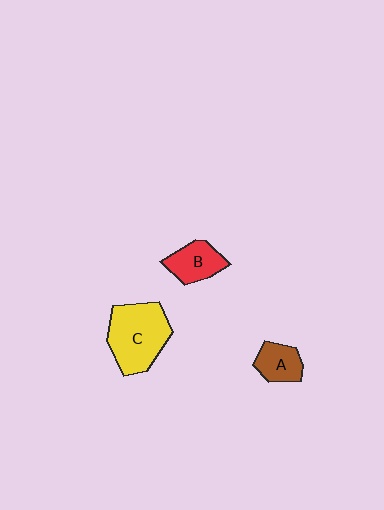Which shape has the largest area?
Shape C (yellow).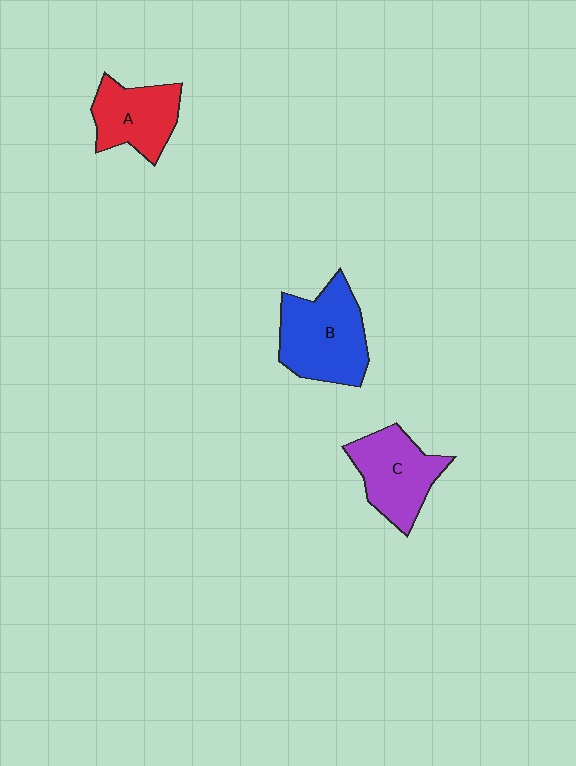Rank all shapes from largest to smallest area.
From largest to smallest: B (blue), C (purple), A (red).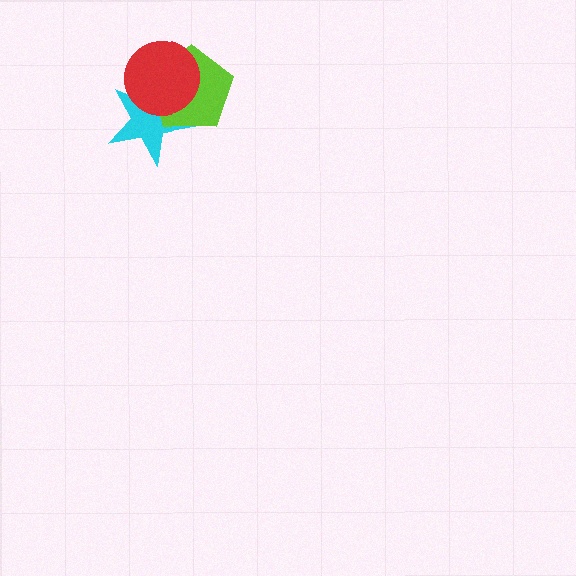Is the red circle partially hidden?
No, no other shape covers it.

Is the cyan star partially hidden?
Yes, it is partially covered by another shape.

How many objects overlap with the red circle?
2 objects overlap with the red circle.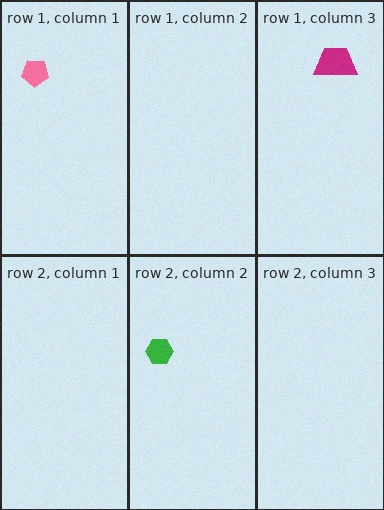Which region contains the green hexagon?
The row 2, column 2 region.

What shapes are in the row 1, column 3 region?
The magenta trapezoid.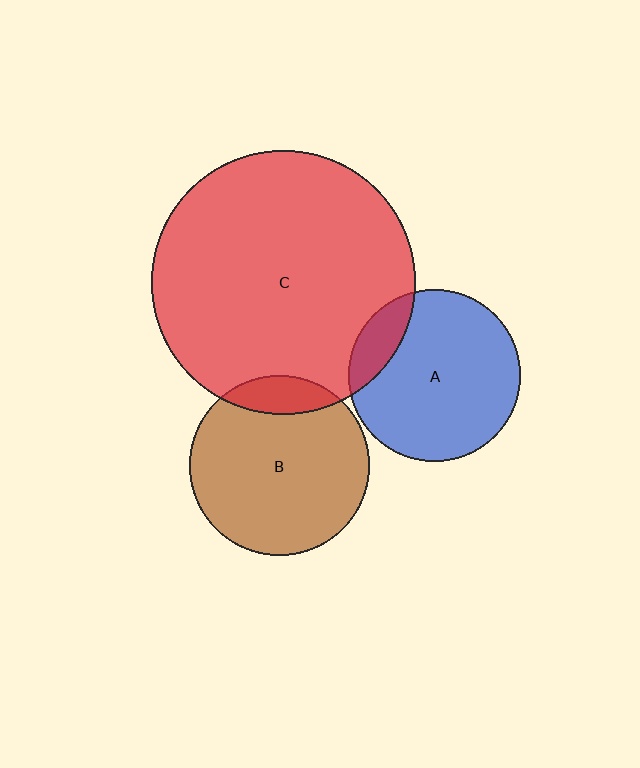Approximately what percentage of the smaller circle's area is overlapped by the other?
Approximately 15%.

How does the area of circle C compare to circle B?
Approximately 2.2 times.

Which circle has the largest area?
Circle C (red).